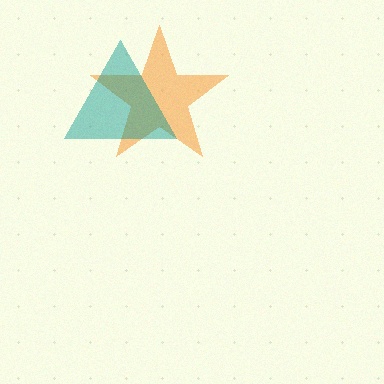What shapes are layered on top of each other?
The layered shapes are: an orange star, a teal triangle.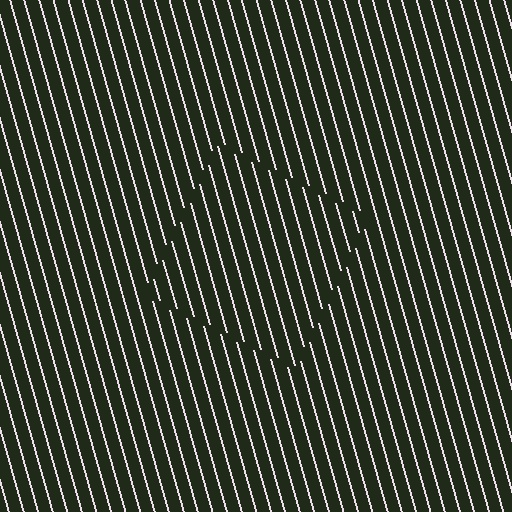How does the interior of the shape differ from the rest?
The interior of the shape contains the same grating, shifted by half a period — the contour is defined by the phase discontinuity where line-ends from the inner and outer gratings abut.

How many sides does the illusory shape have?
4 sides — the line-ends trace a square.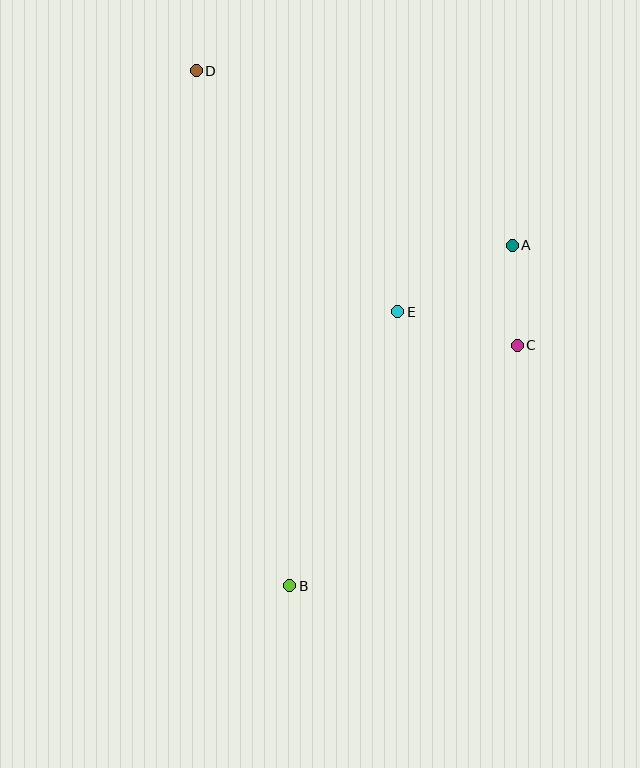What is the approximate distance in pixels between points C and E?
The distance between C and E is approximately 124 pixels.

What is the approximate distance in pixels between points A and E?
The distance between A and E is approximately 132 pixels.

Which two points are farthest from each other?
Points B and D are farthest from each other.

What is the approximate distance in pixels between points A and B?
The distance between A and B is approximately 407 pixels.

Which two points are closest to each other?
Points A and C are closest to each other.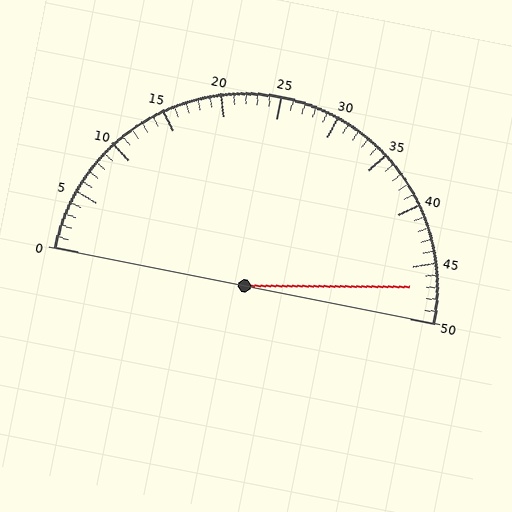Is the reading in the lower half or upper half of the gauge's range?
The reading is in the upper half of the range (0 to 50).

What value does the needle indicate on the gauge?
The needle indicates approximately 47.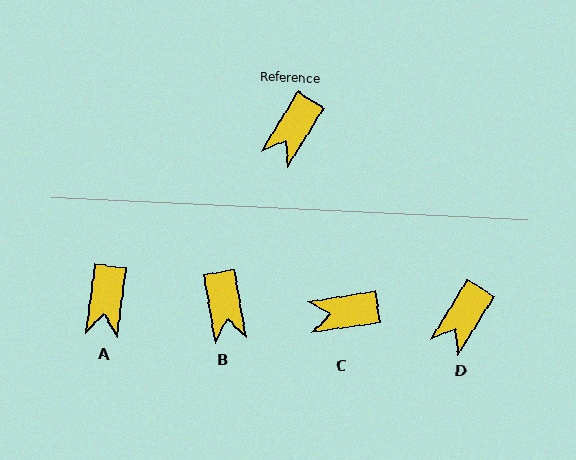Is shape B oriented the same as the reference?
No, it is off by about 42 degrees.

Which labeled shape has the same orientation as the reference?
D.